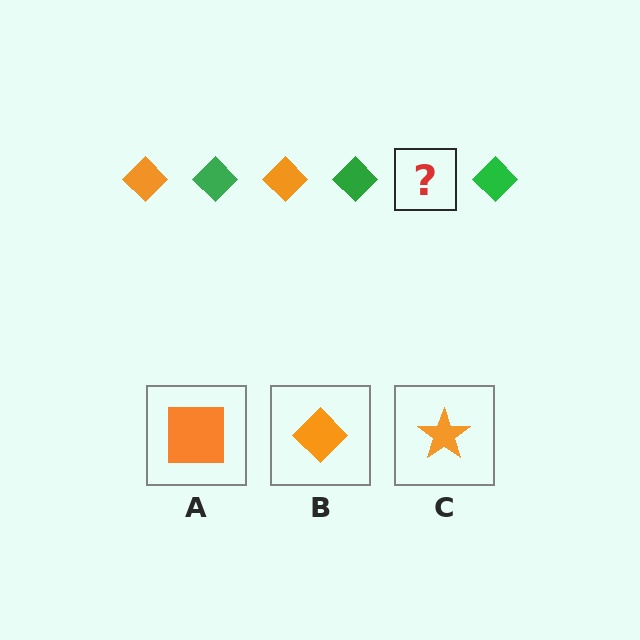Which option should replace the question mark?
Option B.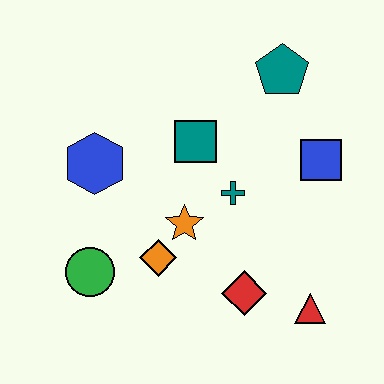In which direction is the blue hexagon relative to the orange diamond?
The blue hexagon is above the orange diamond.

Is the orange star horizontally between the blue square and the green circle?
Yes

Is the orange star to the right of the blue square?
No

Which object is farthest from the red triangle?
The blue hexagon is farthest from the red triangle.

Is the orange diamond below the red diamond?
No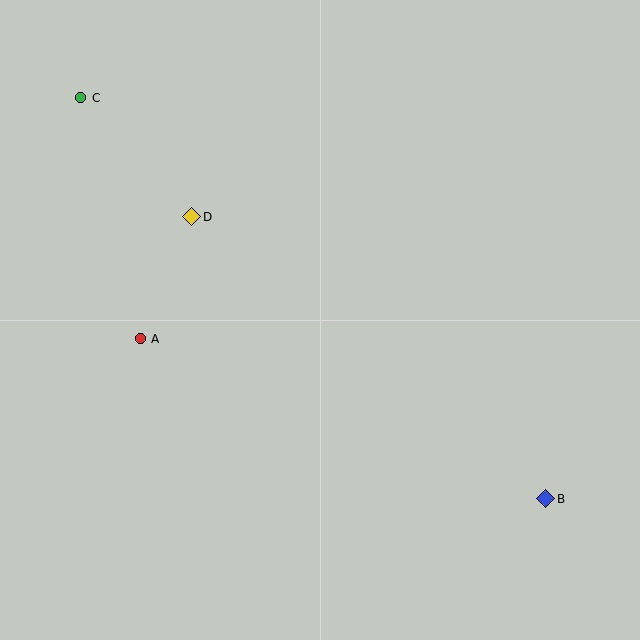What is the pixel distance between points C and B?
The distance between C and B is 614 pixels.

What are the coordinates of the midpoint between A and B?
The midpoint between A and B is at (343, 419).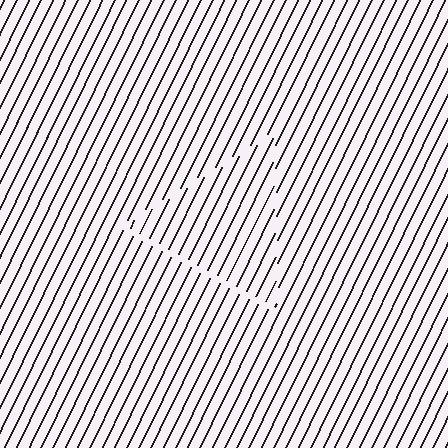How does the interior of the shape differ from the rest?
The interior of the shape contains the same grating, shifted by half a period — the contour is defined by the phase discontinuity where line-ends from the inner and outer gratings abut.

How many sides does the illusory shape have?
3 sides — the line-ends trace a triangle.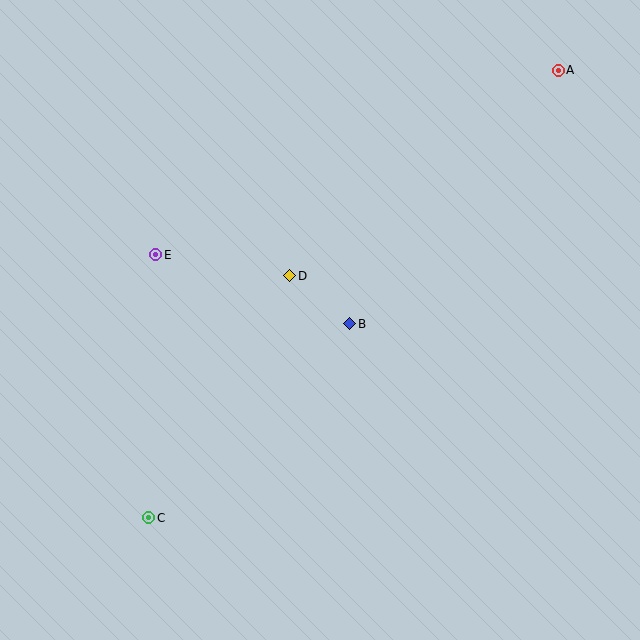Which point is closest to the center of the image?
Point B at (350, 324) is closest to the center.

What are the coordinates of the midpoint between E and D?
The midpoint between E and D is at (223, 265).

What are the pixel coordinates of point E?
Point E is at (156, 255).